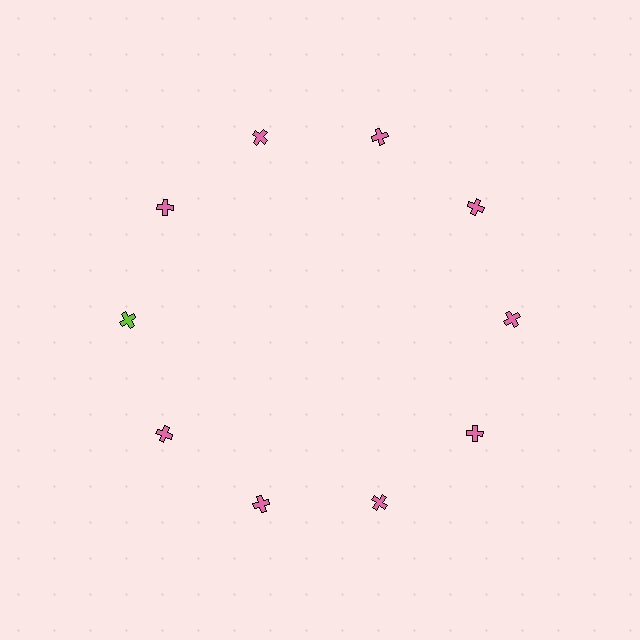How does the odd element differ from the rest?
It has a different color: lime instead of pink.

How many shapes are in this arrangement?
There are 10 shapes arranged in a ring pattern.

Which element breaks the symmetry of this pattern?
The lime cross at roughly the 9 o'clock position breaks the symmetry. All other shapes are pink crosses.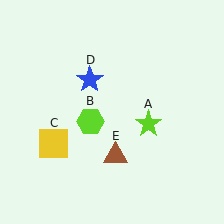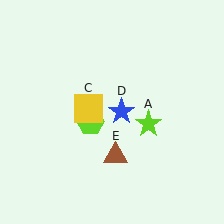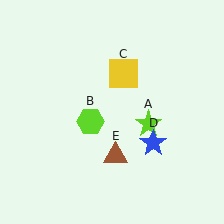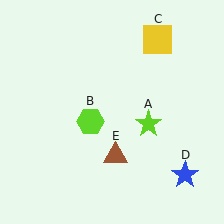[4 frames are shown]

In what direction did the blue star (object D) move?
The blue star (object D) moved down and to the right.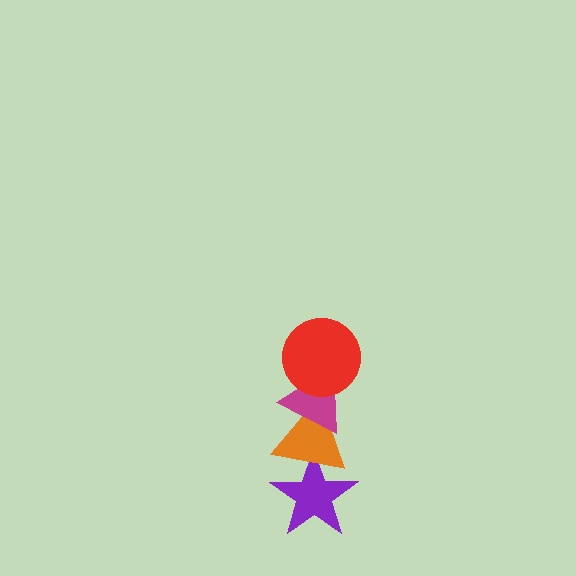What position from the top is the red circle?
The red circle is 1st from the top.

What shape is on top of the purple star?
The orange triangle is on top of the purple star.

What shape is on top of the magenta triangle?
The red circle is on top of the magenta triangle.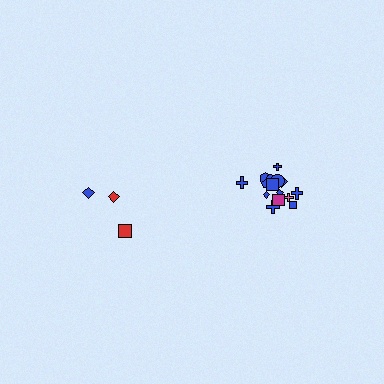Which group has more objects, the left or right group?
The right group.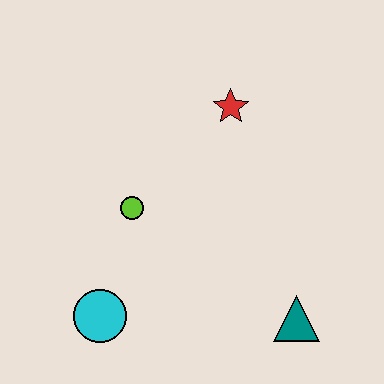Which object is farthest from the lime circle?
The teal triangle is farthest from the lime circle.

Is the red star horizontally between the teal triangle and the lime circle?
Yes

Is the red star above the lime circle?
Yes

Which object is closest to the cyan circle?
The lime circle is closest to the cyan circle.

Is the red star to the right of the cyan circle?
Yes